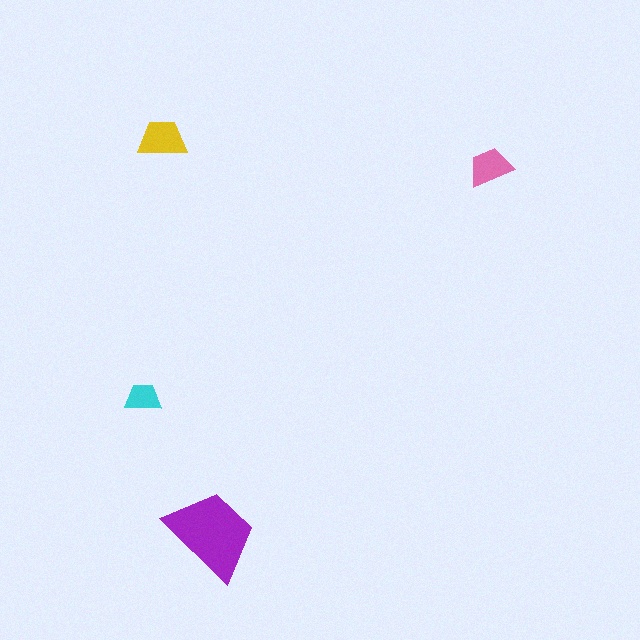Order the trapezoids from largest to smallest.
the purple one, the yellow one, the pink one, the cyan one.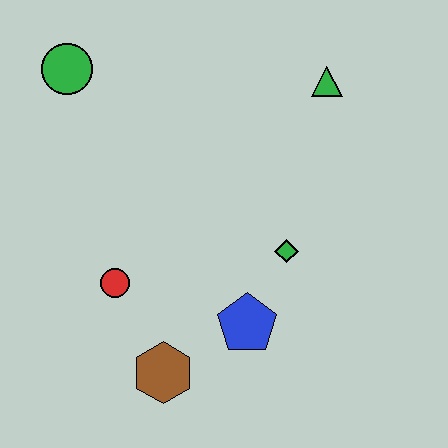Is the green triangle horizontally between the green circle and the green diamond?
No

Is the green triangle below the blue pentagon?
No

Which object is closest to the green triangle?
The green diamond is closest to the green triangle.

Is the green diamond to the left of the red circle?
No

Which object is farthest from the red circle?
The green triangle is farthest from the red circle.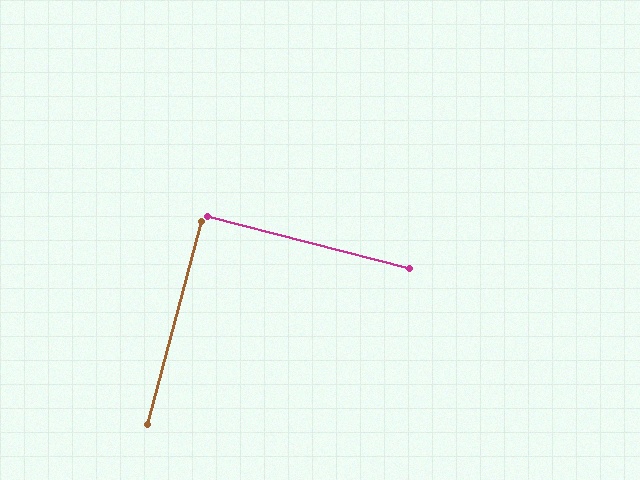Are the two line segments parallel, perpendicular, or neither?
Perpendicular — they meet at approximately 90°.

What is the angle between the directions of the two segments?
Approximately 90 degrees.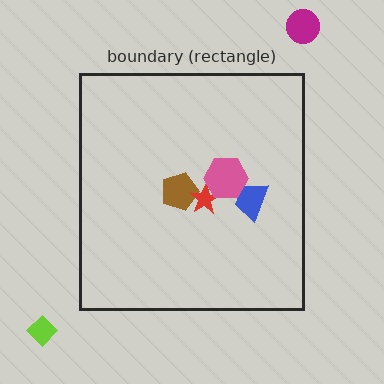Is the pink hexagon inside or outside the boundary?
Inside.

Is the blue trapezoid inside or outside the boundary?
Inside.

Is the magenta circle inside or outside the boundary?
Outside.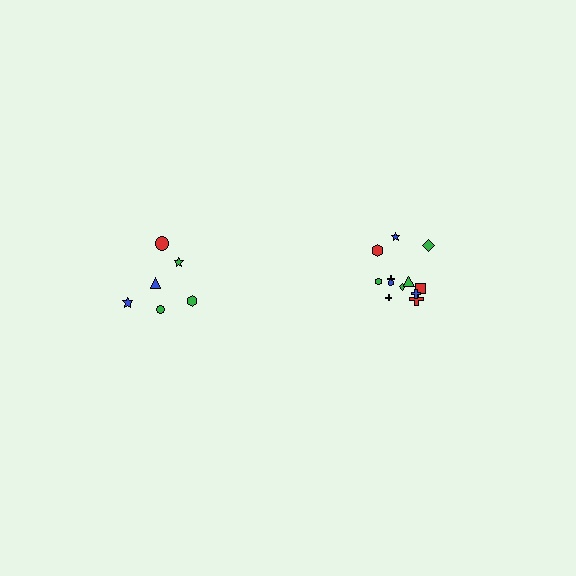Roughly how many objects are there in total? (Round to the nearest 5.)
Roughly 20 objects in total.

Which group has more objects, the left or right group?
The right group.